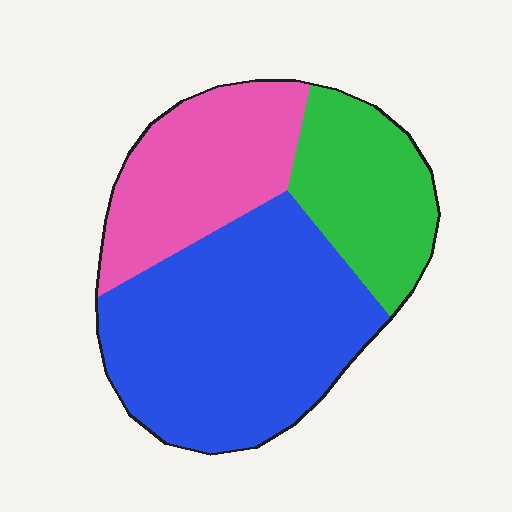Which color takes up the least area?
Green, at roughly 25%.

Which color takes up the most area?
Blue, at roughly 50%.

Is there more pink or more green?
Pink.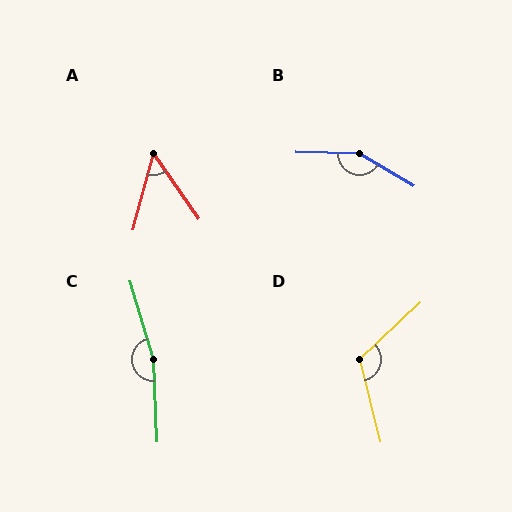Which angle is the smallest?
A, at approximately 50 degrees.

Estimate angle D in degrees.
Approximately 119 degrees.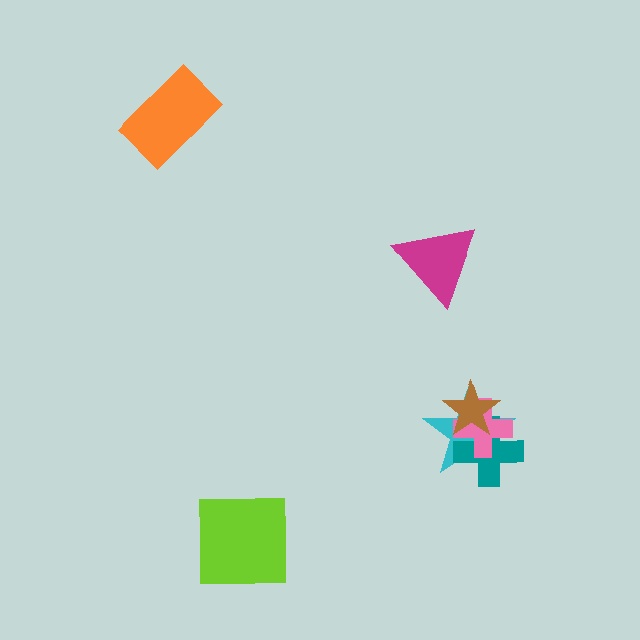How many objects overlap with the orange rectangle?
0 objects overlap with the orange rectangle.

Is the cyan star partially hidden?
Yes, it is partially covered by another shape.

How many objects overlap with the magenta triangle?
0 objects overlap with the magenta triangle.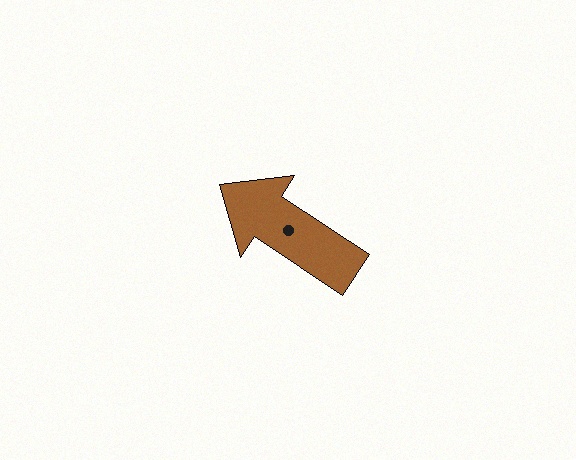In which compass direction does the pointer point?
Northwest.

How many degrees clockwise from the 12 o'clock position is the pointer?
Approximately 304 degrees.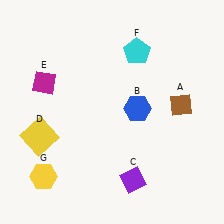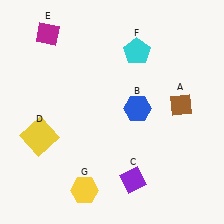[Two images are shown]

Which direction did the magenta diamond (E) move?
The magenta diamond (E) moved up.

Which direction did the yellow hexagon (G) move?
The yellow hexagon (G) moved right.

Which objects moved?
The objects that moved are: the magenta diamond (E), the yellow hexagon (G).